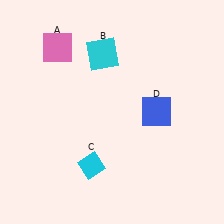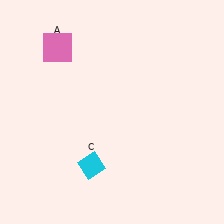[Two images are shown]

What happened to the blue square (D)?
The blue square (D) was removed in Image 2. It was in the top-right area of Image 1.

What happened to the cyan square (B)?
The cyan square (B) was removed in Image 2. It was in the top-left area of Image 1.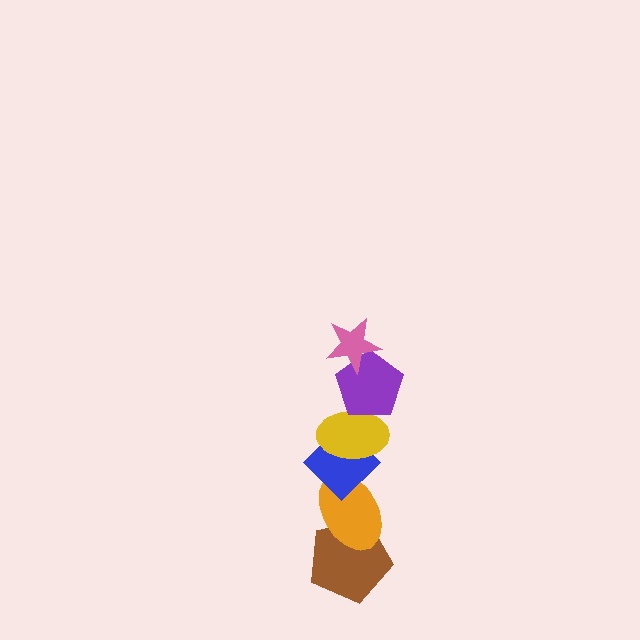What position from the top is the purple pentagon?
The purple pentagon is 2nd from the top.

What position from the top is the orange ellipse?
The orange ellipse is 5th from the top.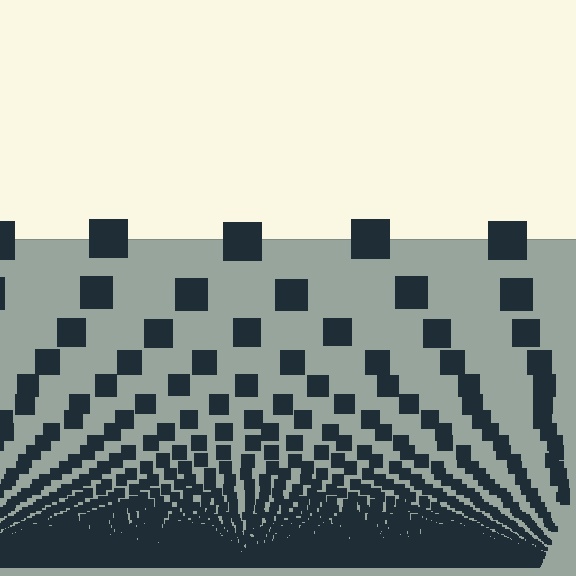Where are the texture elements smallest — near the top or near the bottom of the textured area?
Near the bottom.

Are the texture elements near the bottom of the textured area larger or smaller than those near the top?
Smaller. The gradient is inverted — elements near the bottom are smaller and denser.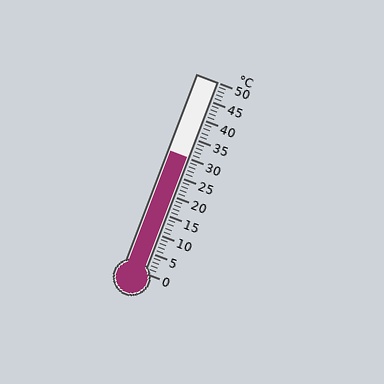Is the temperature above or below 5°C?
The temperature is above 5°C.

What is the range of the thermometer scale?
The thermometer scale ranges from 0°C to 50°C.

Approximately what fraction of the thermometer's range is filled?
The thermometer is filled to approximately 60% of its range.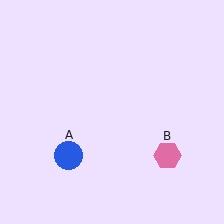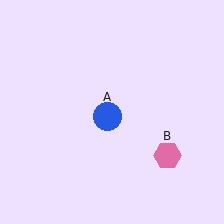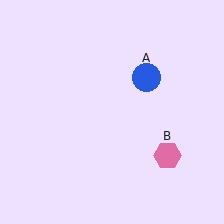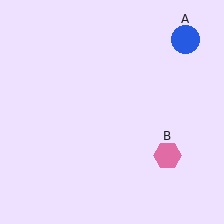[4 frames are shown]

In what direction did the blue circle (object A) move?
The blue circle (object A) moved up and to the right.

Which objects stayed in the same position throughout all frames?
Pink hexagon (object B) remained stationary.